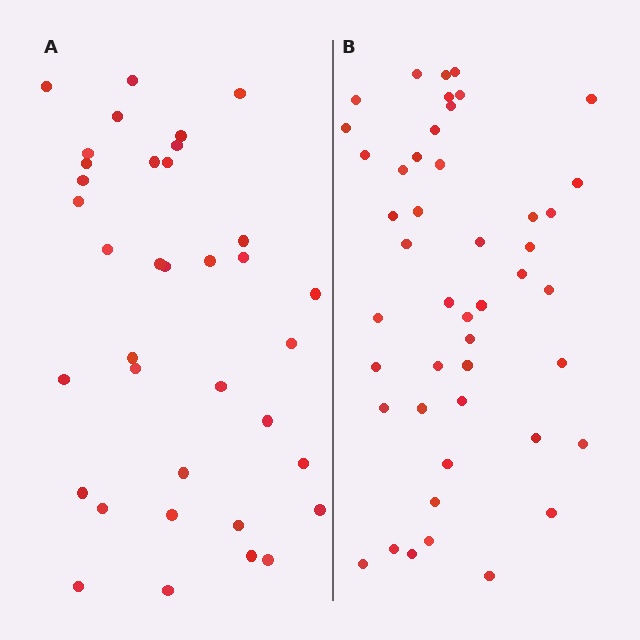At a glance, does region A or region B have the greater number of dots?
Region B (the right region) has more dots.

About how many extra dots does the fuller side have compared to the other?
Region B has roughly 10 or so more dots than region A.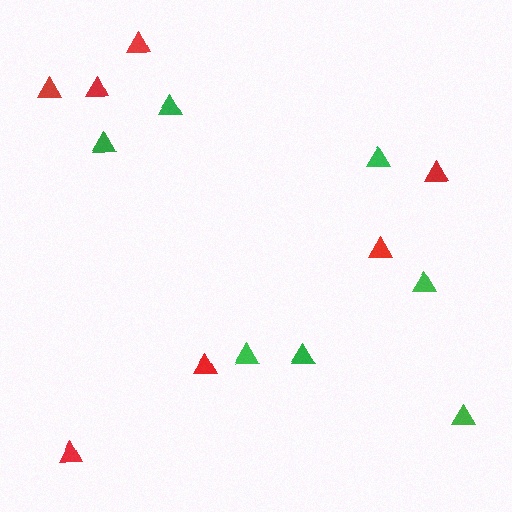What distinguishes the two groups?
There are 2 groups: one group of red triangles (7) and one group of green triangles (7).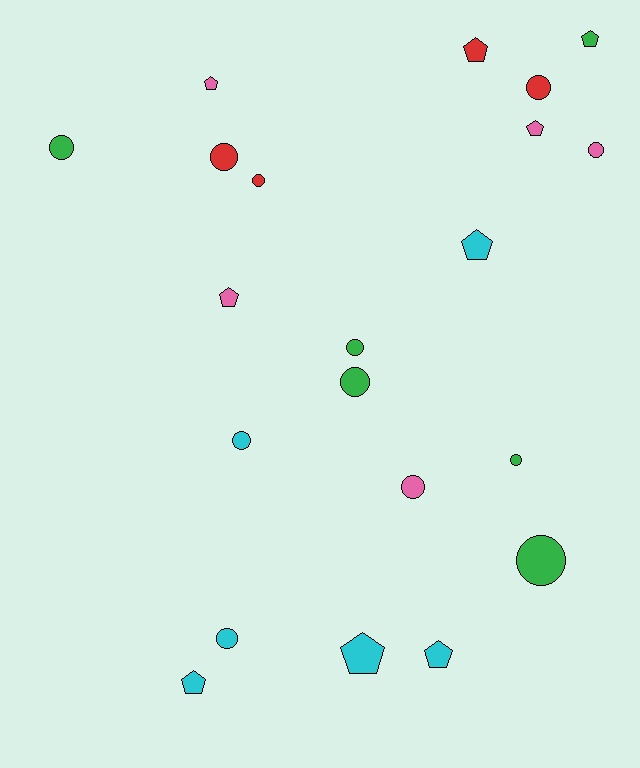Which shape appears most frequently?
Circle, with 12 objects.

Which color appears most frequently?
Cyan, with 6 objects.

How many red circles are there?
There are 3 red circles.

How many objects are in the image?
There are 21 objects.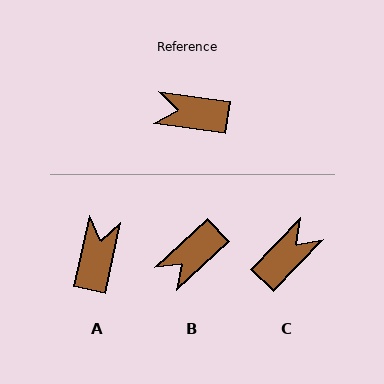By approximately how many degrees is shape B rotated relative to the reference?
Approximately 52 degrees counter-clockwise.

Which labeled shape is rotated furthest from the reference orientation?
C, about 125 degrees away.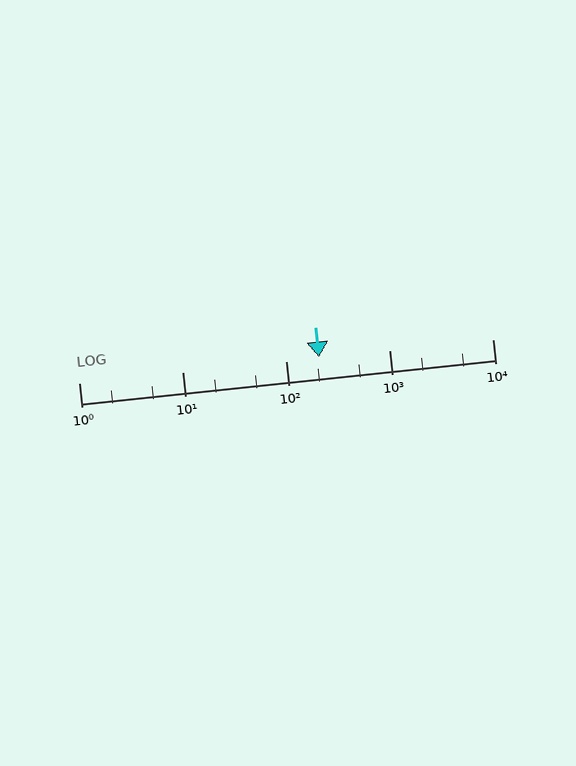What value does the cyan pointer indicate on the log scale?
The pointer indicates approximately 210.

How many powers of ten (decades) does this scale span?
The scale spans 4 decades, from 1 to 10000.